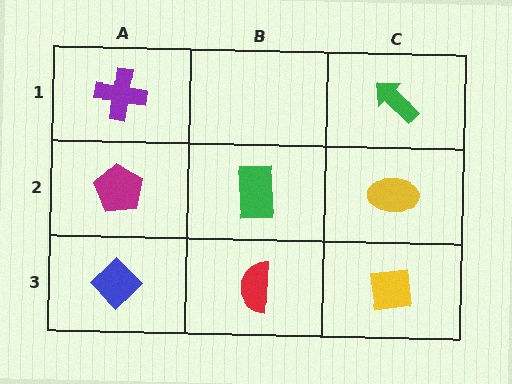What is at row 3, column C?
A yellow square.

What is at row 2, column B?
A green rectangle.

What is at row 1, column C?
A green arrow.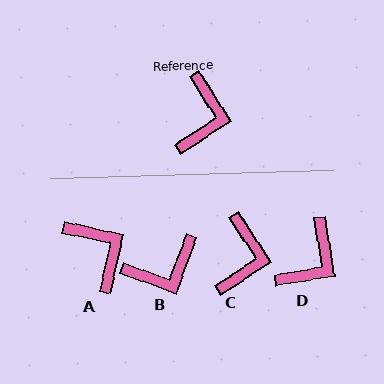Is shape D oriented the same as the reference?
No, it is off by about 23 degrees.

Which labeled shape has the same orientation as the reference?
C.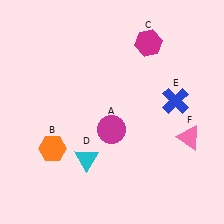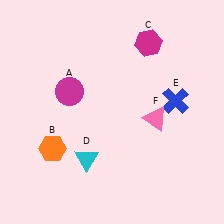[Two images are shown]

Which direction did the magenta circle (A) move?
The magenta circle (A) moved left.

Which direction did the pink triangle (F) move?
The pink triangle (F) moved left.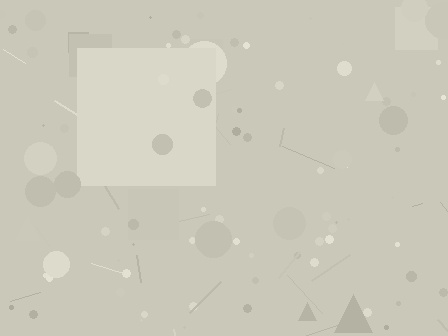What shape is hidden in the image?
A square is hidden in the image.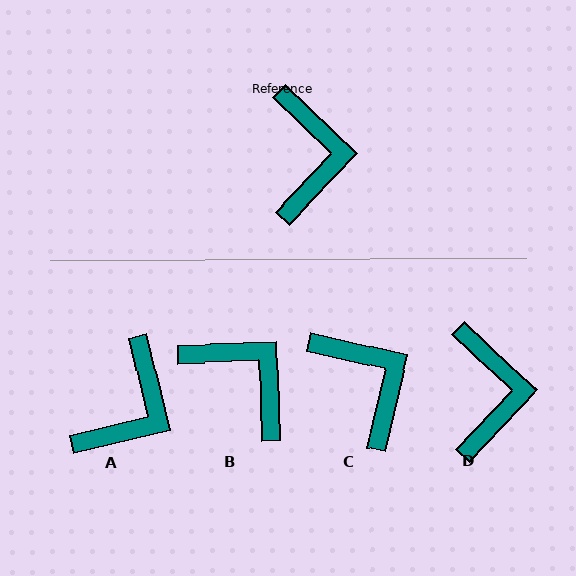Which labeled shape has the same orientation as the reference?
D.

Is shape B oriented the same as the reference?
No, it is off by about 45 degrees.